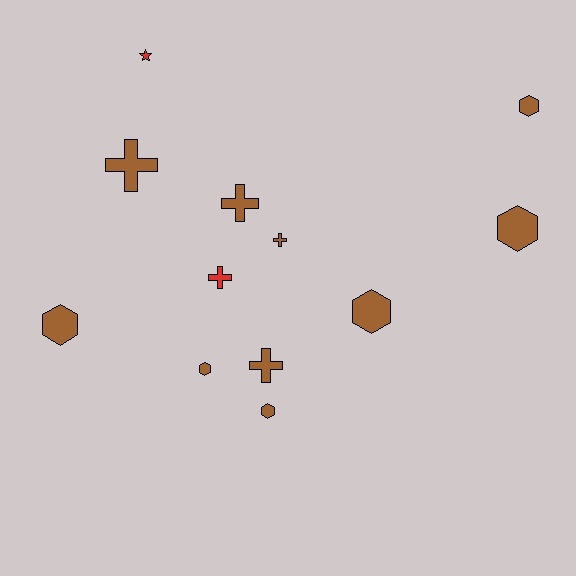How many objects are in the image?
There are 12 objects.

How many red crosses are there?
There is 1 red cross.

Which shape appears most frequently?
Hexagon, with 6 objects.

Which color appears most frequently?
Brown, with 10 objects.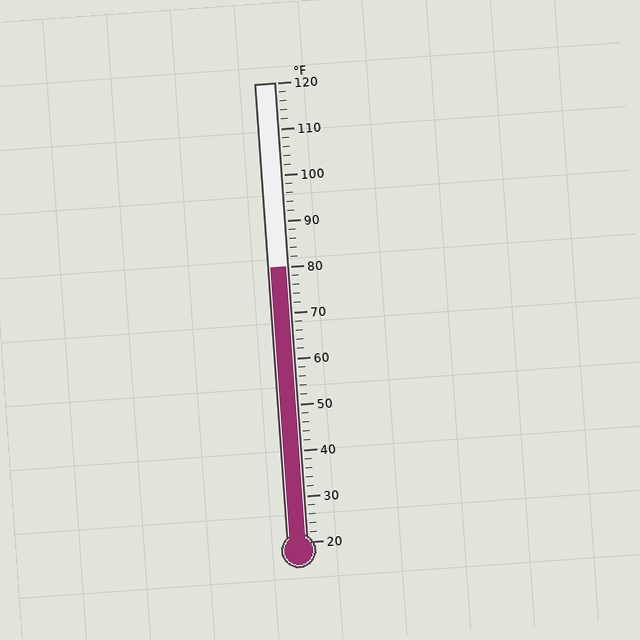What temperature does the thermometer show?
The thermometer shows approximately 80°F.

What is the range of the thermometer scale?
The thermometer scale ranges from 20°F to 120°F.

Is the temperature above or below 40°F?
The temperature is above 40°F.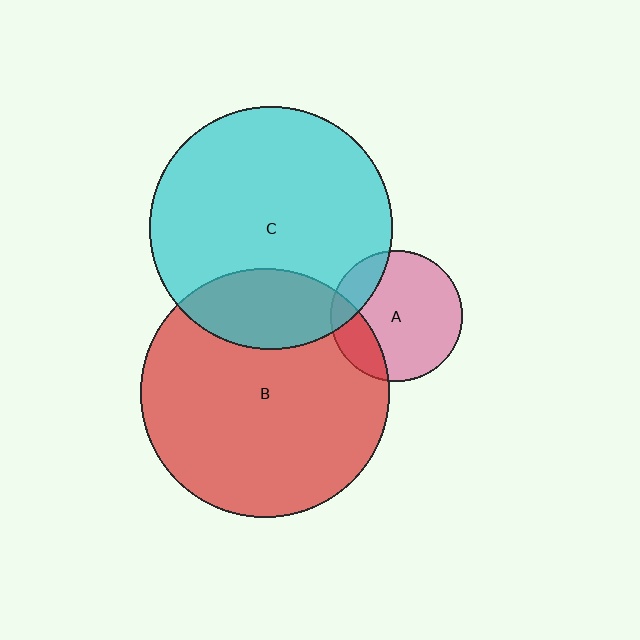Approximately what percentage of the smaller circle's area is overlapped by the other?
Approximately 15%.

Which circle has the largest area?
Circle B (red).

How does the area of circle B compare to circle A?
Approximately 3.6 times.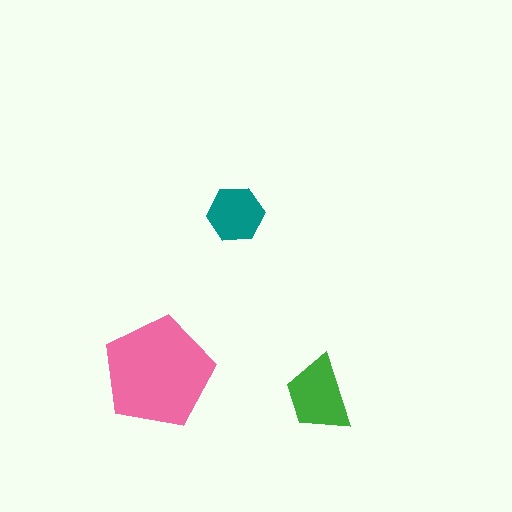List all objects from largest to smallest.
The pink pentagon, the green trapezoid, the teal hexagon.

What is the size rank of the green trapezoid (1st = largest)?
2nd.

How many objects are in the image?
There are 3 objects in the image.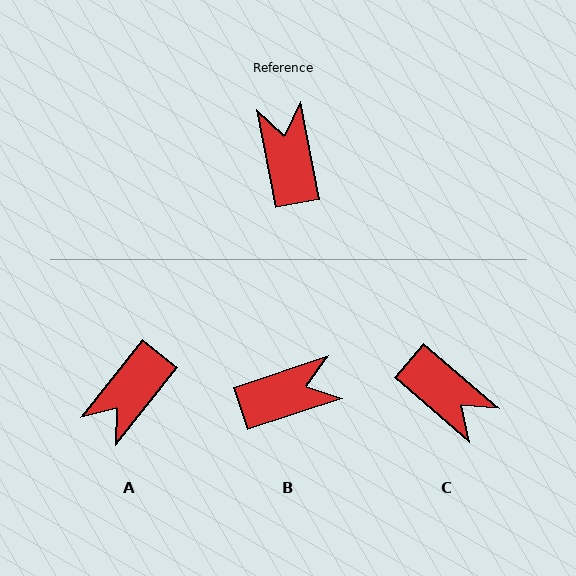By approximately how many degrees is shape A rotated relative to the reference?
Approximately 131 degrees counter-clockwise.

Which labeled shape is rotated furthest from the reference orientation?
C, about 141 degrees away.